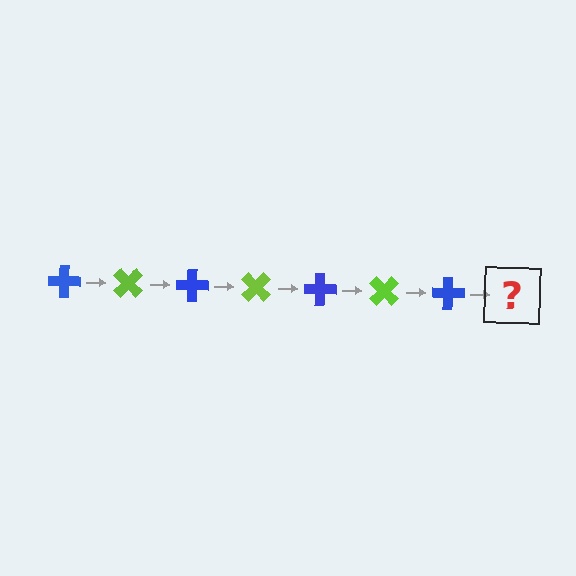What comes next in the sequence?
The next element should be a lime cross, rotated 315 degrees from the start.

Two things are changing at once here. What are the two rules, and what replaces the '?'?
The two rules are that it rotates 45 degrees each step and the color cycles through blue and lime. The '?' should be a lime cross, rotated 315 degrees from the start.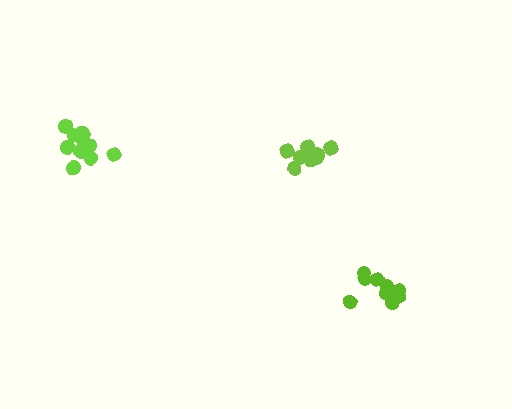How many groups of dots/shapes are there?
There are 3 groups.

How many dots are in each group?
Group 1: 9 dots, Group 2: 11 dots, Group 3: 9 dots (29 total).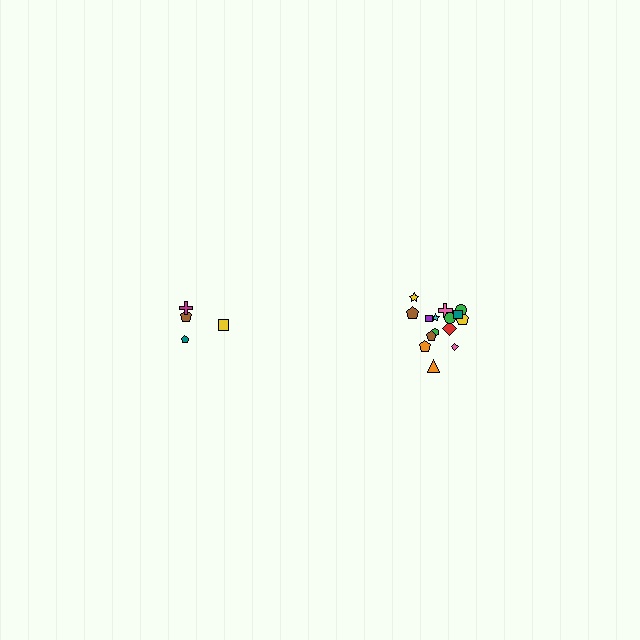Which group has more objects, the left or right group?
The right group.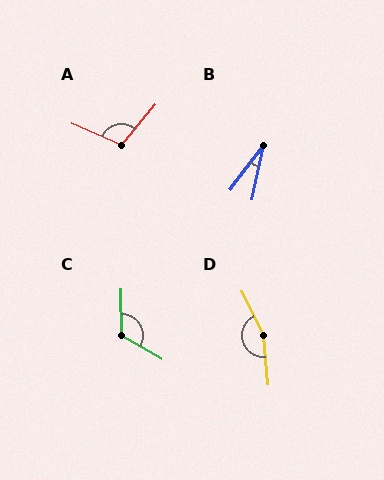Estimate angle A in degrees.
Approximately 106 degrees.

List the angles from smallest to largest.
B (26°), A (106°), C (120°), D (159°).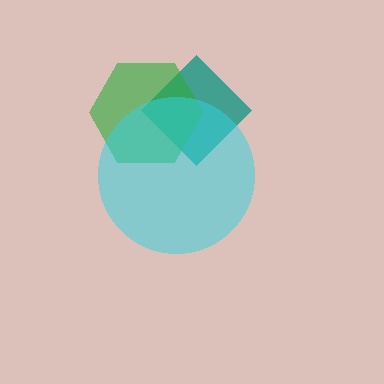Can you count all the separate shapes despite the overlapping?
Yes, there are 3 separate shapes.